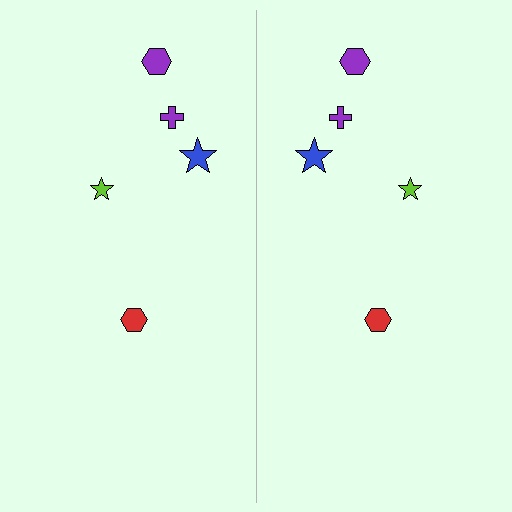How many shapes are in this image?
There are 10 shapes in this image.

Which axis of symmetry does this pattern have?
The pattern has a vertical axis of symmetry running through the center of the image.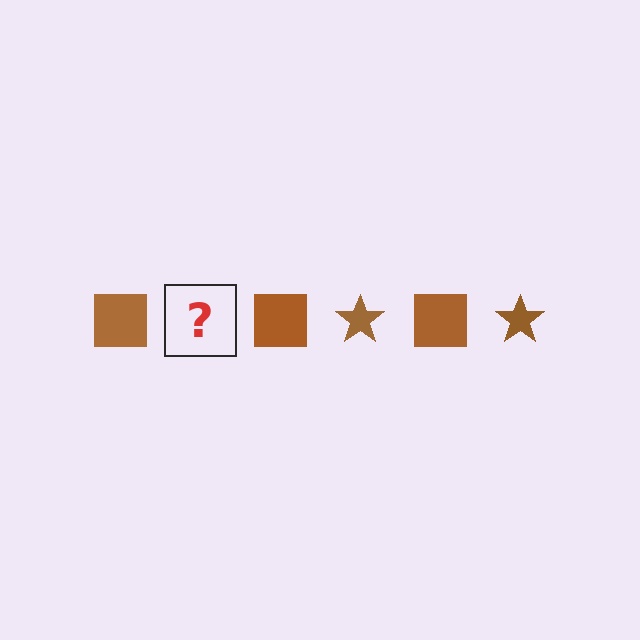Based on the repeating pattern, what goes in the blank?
The blank should be a brown star.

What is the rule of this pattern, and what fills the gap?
The rule is that the pattern cycles through square, star shapes in brown. The gap should be filled with a brown star.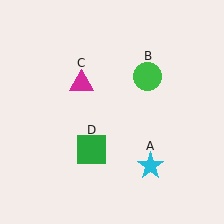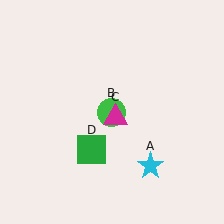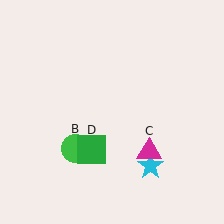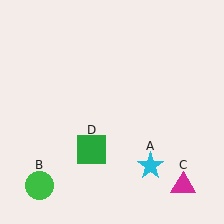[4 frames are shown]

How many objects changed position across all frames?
2 objects changed position: green circle (object B), magenta triangle (object C).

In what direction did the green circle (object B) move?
The green circle (object B) moved down and to the left.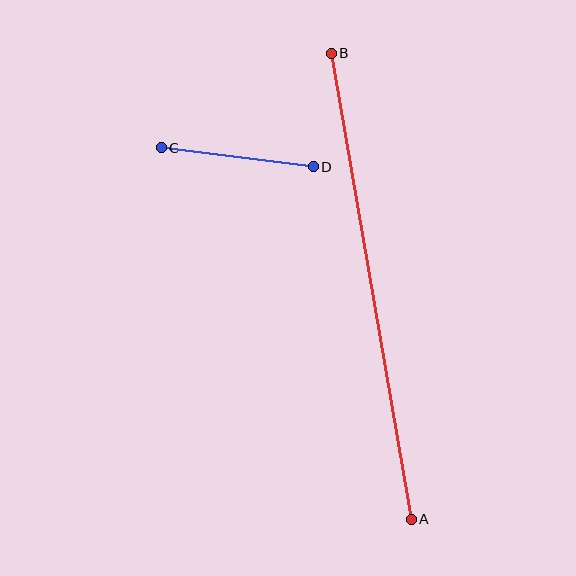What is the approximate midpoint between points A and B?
The midpoint is at approximately (371, 286) pixels.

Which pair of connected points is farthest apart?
Points A and B are farthest apart.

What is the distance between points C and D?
The distance is approximately 153 pixels.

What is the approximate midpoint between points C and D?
The midpoint is at approximately (237, 157) pixels.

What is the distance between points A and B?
The distance is approximately 473 pixels.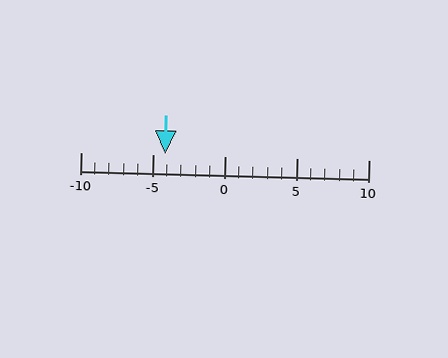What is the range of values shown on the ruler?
The ruler shows values from -10 to 10.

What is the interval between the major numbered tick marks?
The major tick marks are spaced 5 units apart.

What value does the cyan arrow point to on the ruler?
The cyan arrow points to approximately -4.